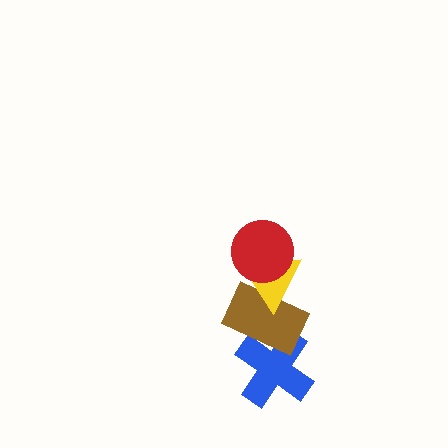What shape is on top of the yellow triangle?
The red circle is on top of the yellow triangle.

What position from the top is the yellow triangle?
The yellow triangle is 2nd from the top.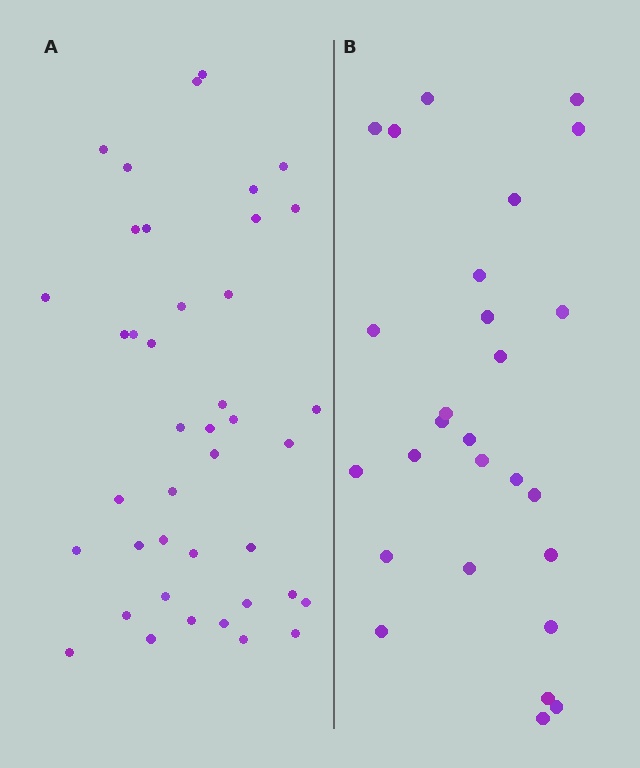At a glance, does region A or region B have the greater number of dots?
Region A (the left region) has more dots.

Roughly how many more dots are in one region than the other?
Region A has approximately 15 more dots than region B.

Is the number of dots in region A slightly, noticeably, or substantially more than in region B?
Region A has substantially more. The ratio is roughly 1.5 to 1.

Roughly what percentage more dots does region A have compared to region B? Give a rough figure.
About 50% more.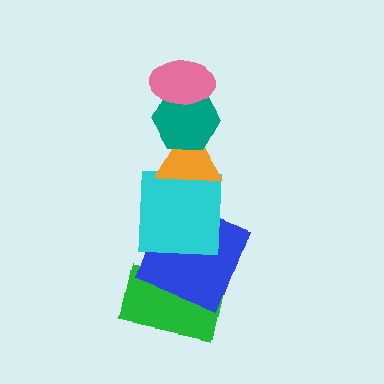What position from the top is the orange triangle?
The orange triangle is 3rd from the top.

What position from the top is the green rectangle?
The green rectangle is 6th from the top.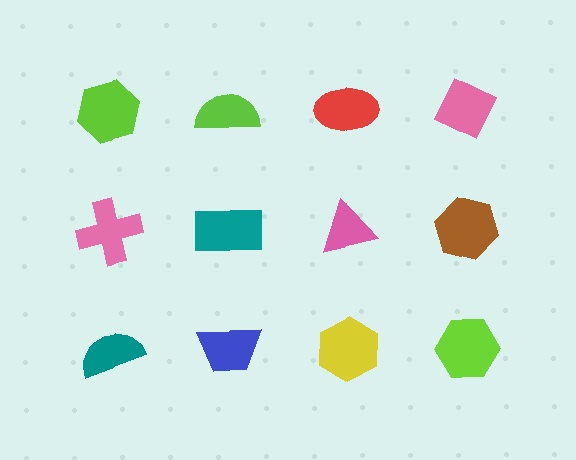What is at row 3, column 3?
A yellow hexagon.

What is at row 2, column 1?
A pink cross.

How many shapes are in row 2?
4 shapes.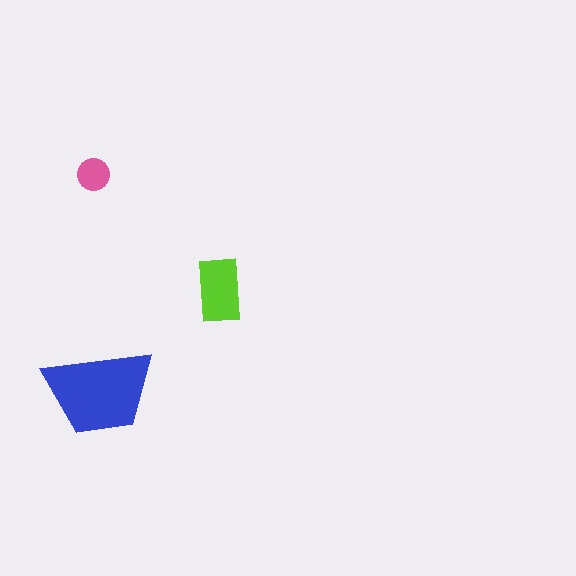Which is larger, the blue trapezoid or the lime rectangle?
The blue trapezoid.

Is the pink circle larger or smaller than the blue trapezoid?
Smaller.